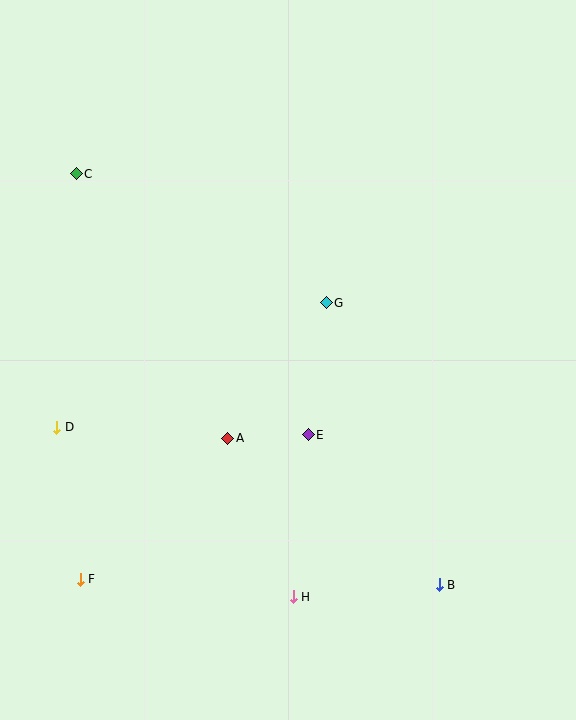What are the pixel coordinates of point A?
Point A is at (228, 438).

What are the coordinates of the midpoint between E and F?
The midpoint between E and F is at (194, 507).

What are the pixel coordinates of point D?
Point D is at (57, 427).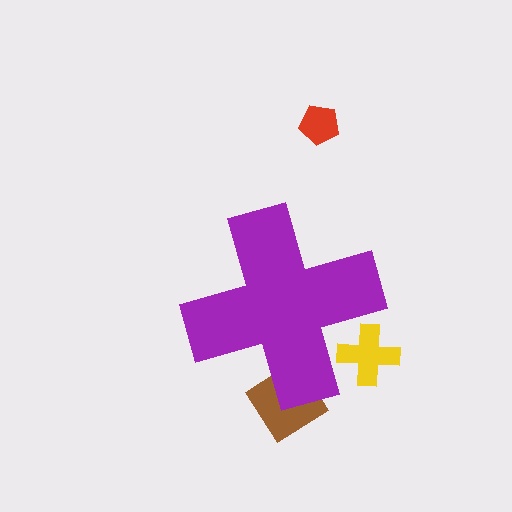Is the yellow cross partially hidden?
Yes, the yellow cross is partially hidden behind the purple cross.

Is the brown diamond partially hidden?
Yes, the brown diamond is partially hidden behind the purple cross.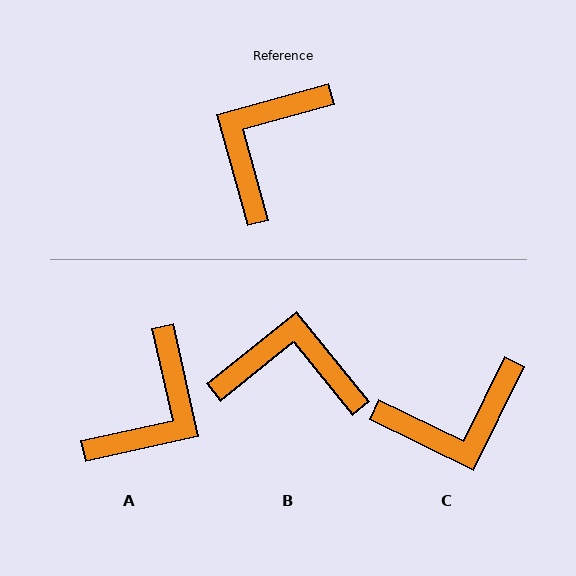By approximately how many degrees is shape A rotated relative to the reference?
Approximately 177 degrees counter-clockwise.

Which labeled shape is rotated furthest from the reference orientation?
A, about 177 degrees away.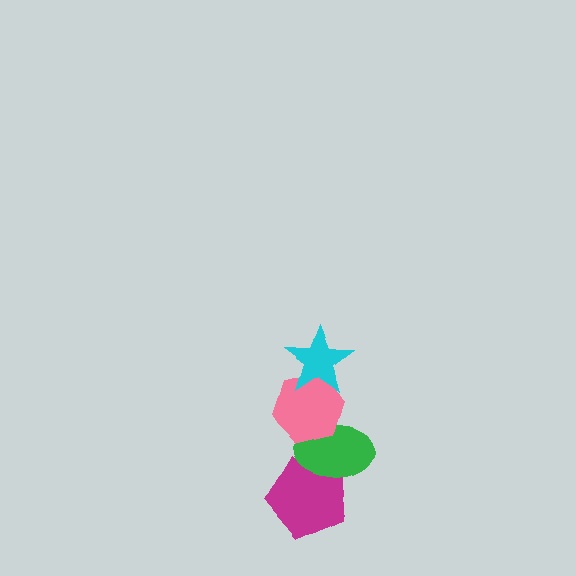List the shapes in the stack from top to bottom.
From top to bottom: the cyan star, the pink hexagon, the green ellipse, the magenta pentagon.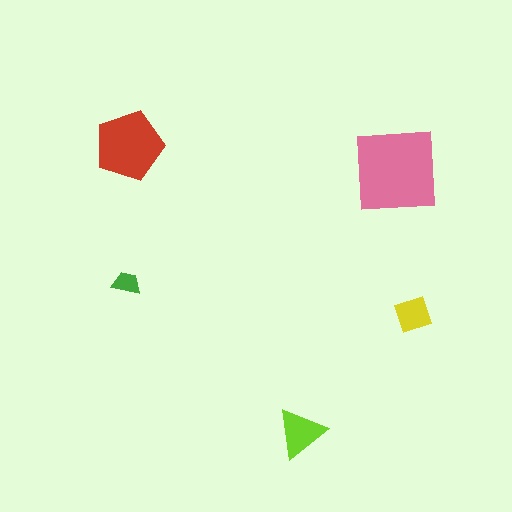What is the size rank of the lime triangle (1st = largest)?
3rd.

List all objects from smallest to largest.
The green trapezoid, the yellow diamond, the lime triangle, the red pentagon, the pink square.